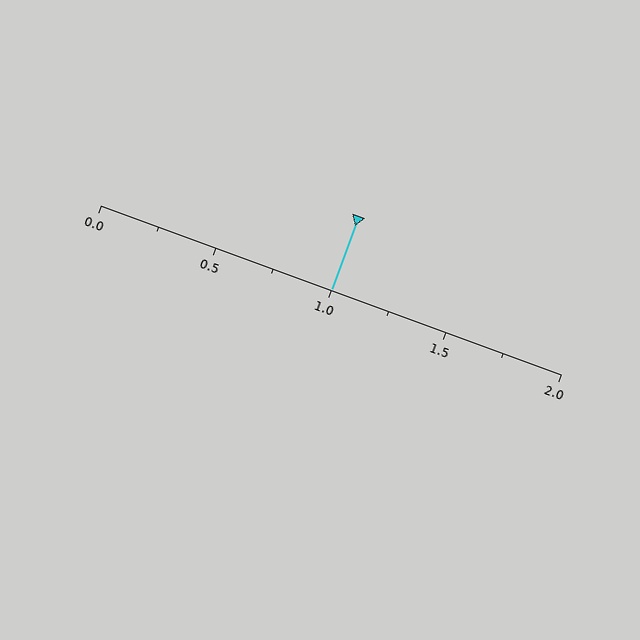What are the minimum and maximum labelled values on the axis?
The axis runs from 0.0 to 2.0.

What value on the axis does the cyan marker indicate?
The marker indicates approximately 1.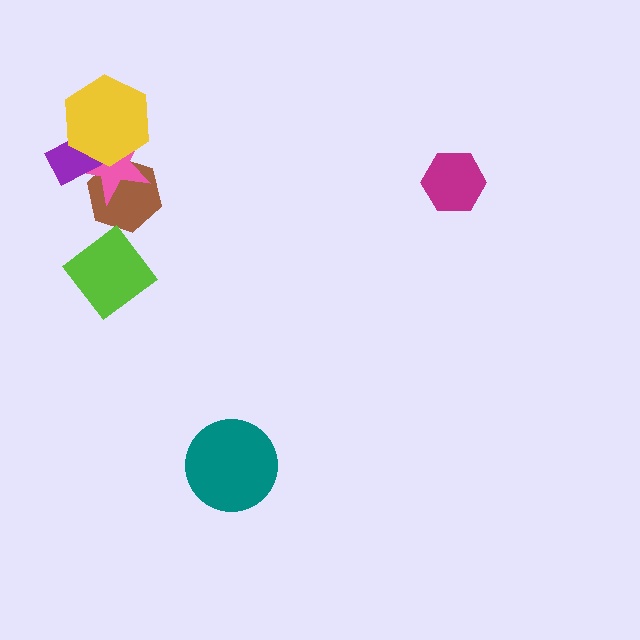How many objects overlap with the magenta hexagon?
0 objects overlap with the magenta hexagon.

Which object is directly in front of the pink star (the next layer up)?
The purple rectangle is directly in front of the pink star.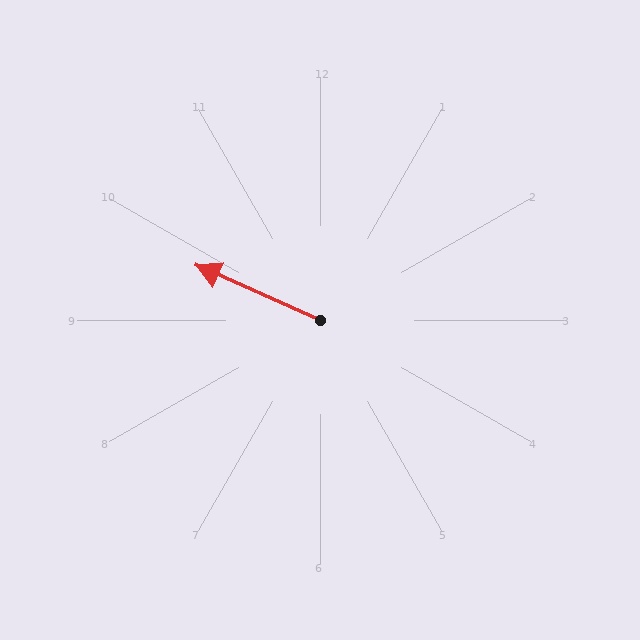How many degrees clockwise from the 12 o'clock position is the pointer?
Approximately 294 degrees.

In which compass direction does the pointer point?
Northwest.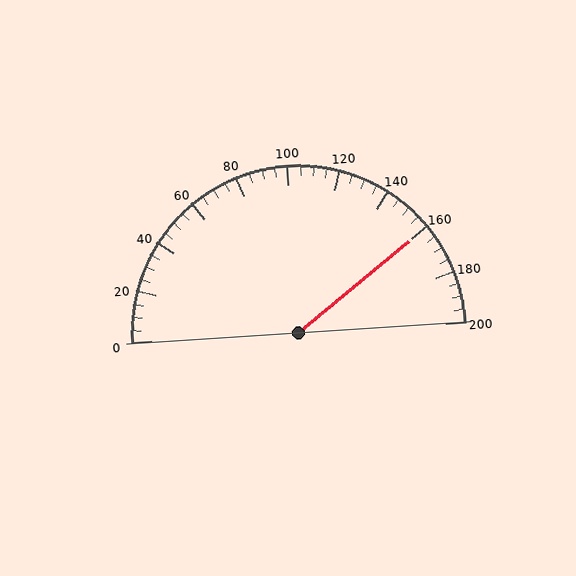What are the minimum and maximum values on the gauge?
The gauge ranges from 0 to 200.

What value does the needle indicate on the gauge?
The needle indicates approximately 160.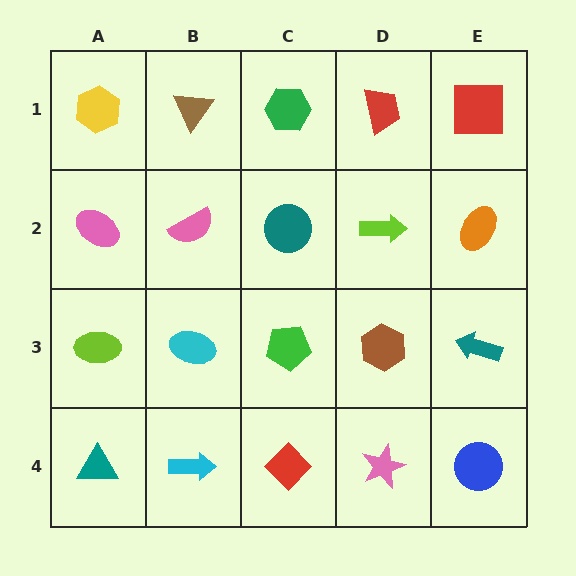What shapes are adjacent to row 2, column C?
A green hexagon (row 1, column C), a green pentagon (row 3, column C), a pink semicircle (row 2, column B), a lime arrow (row 2, column D).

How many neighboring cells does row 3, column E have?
3.